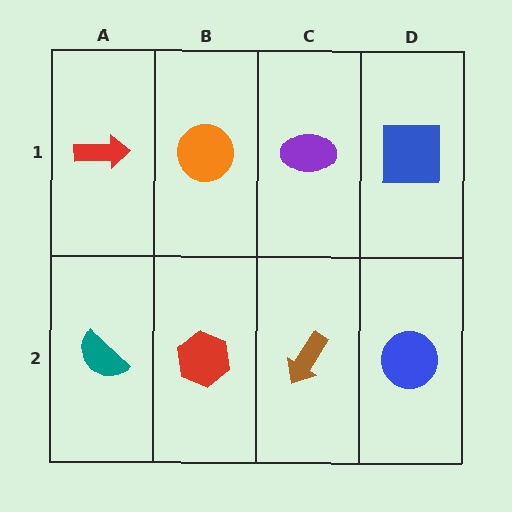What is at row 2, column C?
A brown arrow.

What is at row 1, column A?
A red arrow.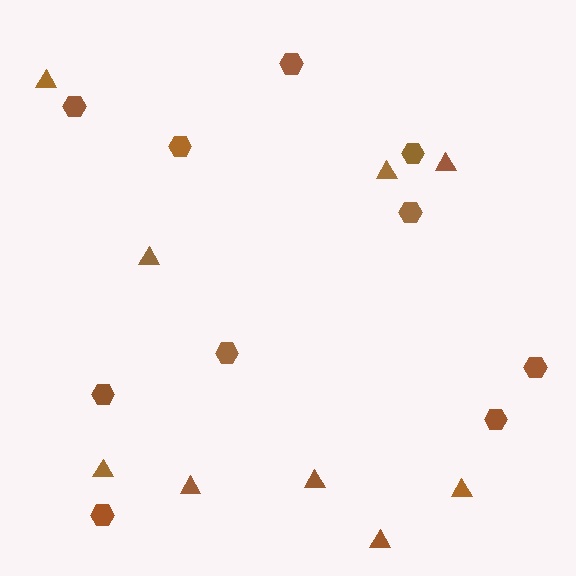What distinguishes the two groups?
There are 2 groups: one group of triangles (9) and one group of hexagons (10).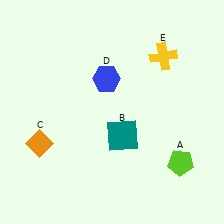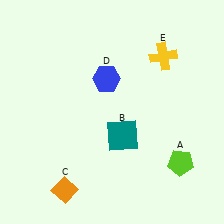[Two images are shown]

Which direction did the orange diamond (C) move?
The orange diamond (C) moved down.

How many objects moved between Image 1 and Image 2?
1 object moved between the two images.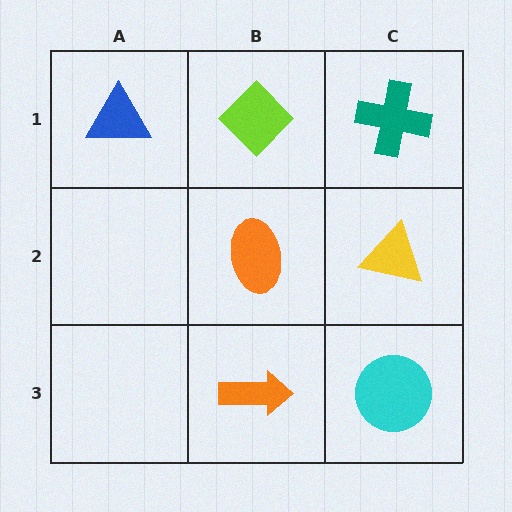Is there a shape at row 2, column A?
No, that cell is empty.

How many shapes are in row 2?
2 shapes.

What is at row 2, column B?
An orange ellipse.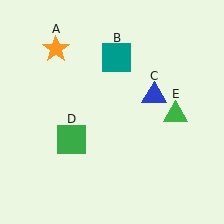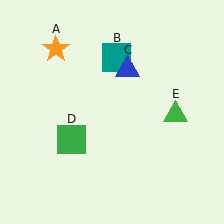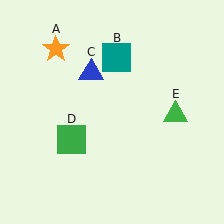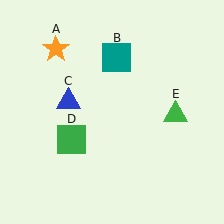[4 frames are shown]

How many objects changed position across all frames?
1 object changed position: blue triangle (object C).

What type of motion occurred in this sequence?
The blue triangle (object C) rotated counterclockwise around the center of the scene.